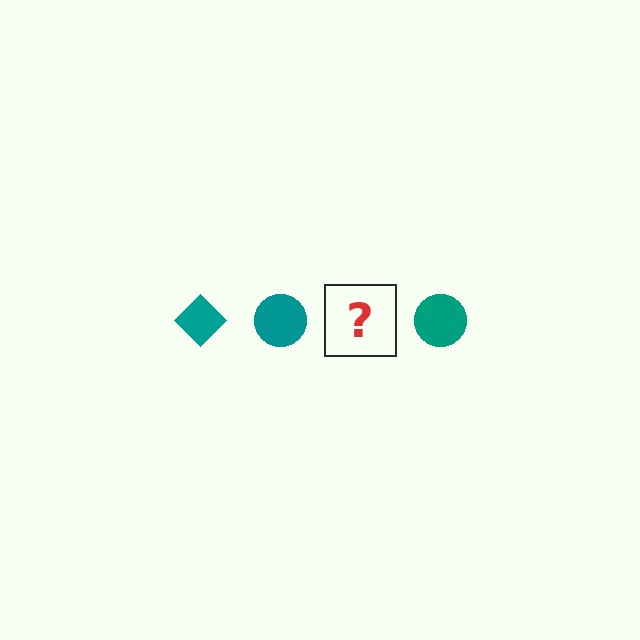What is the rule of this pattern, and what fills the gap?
The rule is that the pattern cycles through diamond, circle shapes in teal. The gap should be filled with a teal diamond.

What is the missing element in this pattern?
The missing element is a teal diamond.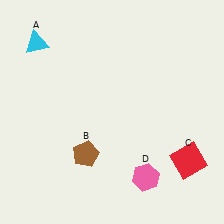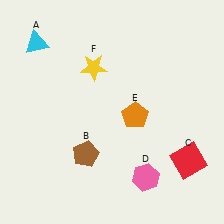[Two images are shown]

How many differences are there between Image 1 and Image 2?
There are 2 differences between the two images.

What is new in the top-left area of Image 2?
A yellow star (F) was added in the top-left area of Image 2.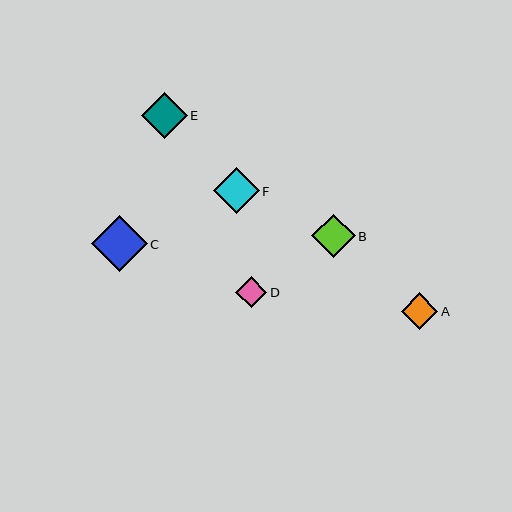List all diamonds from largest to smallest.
From largest to smallest: C, E, F, B, A, D.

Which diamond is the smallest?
Diamond D is the smallest with a size of approximately 31 pixels.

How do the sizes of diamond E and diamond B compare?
Diamond E and diamond B are approximately the same size.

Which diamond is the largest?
Diamond C is the largest with a size of approximately 56 pixels.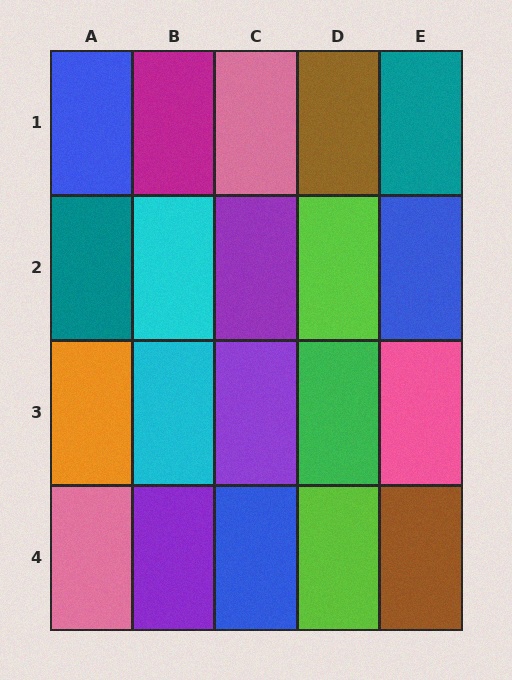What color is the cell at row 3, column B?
Cyan.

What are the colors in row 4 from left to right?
Pink, purple, blue, lime, brown.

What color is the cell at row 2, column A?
Teal.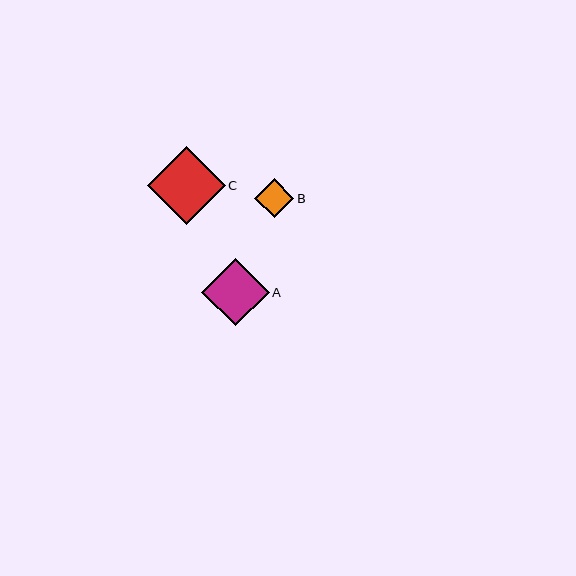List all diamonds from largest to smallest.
From largest to smallest: C, A, B.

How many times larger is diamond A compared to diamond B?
Diamond A is approximately 1.7 times the size of diamond B.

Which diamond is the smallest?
Diamond B is the smallest with a size of approximately 39 pixels.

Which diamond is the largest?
Diamond C is the largest with a size of approximately 78 pixels.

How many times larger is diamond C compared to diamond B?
Diamond C is approximately 2.0 times the size of diamond B.